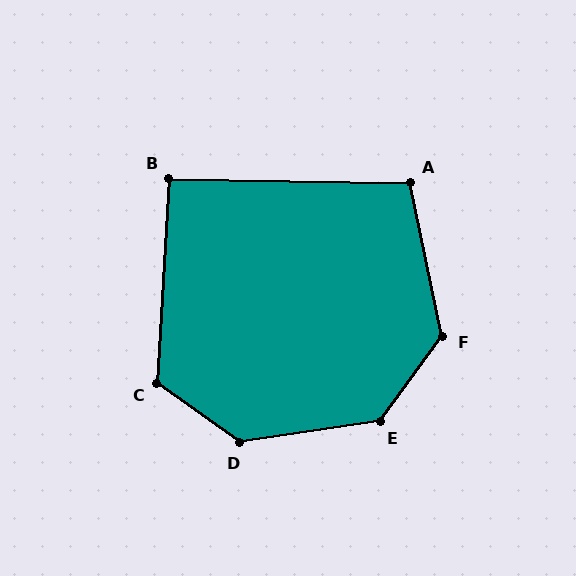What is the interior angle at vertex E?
Approximately 135 degrees (obtuse).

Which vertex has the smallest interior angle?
B, at approximately 92 degrees.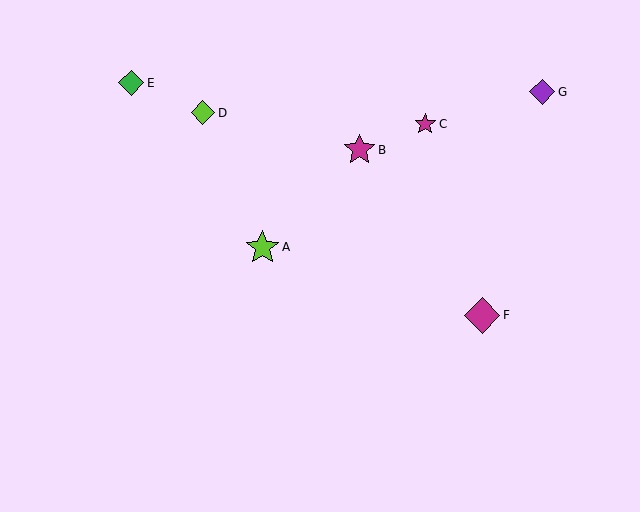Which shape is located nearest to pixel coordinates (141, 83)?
The green diamond (labeled E) at (131, 83) is nearest to that location.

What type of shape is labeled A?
Shape A is a lime star.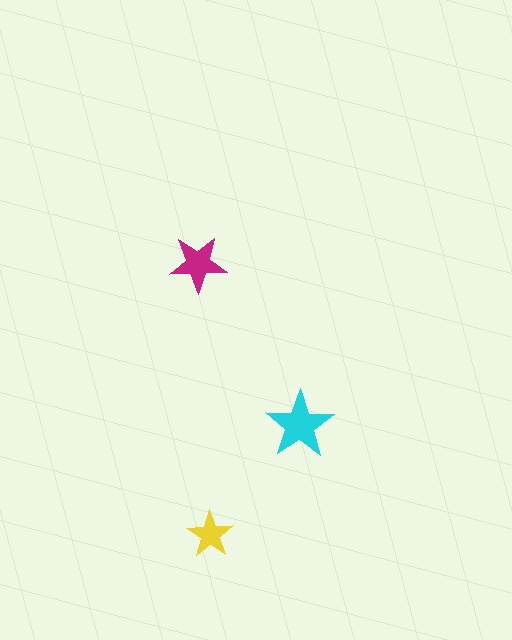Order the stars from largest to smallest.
the cyan one, the magenta one, the yellow one.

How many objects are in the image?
There are 3 objects in the image.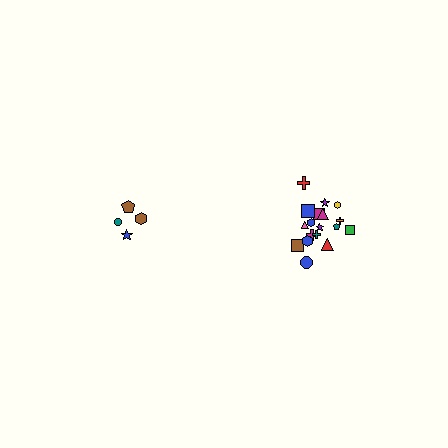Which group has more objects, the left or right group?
The right group.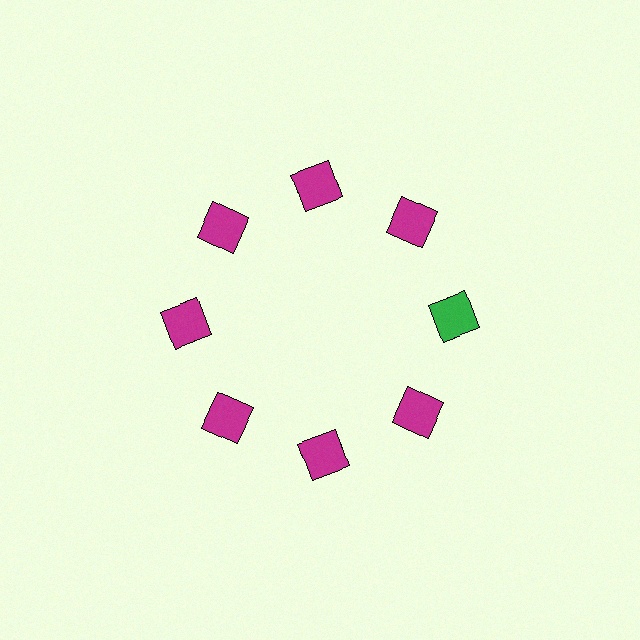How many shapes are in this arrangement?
There are 8 shapes arranged in a ring pattern.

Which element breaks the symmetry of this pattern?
The green square at roughly the 3 o'clock position breaks the symmetry. All other shapes are magenta squares.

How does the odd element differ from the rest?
It has a different color: green instead of magenta.